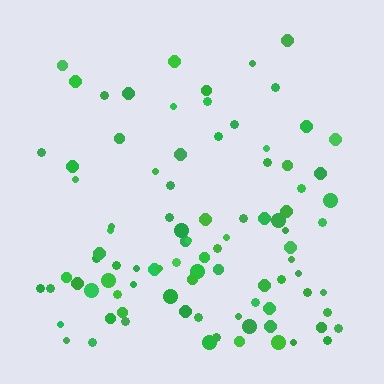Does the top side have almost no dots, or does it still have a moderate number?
Still a moderate number, just noticeably fewer than the bottom.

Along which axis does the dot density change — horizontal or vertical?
Vertical.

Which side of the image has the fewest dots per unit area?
The top.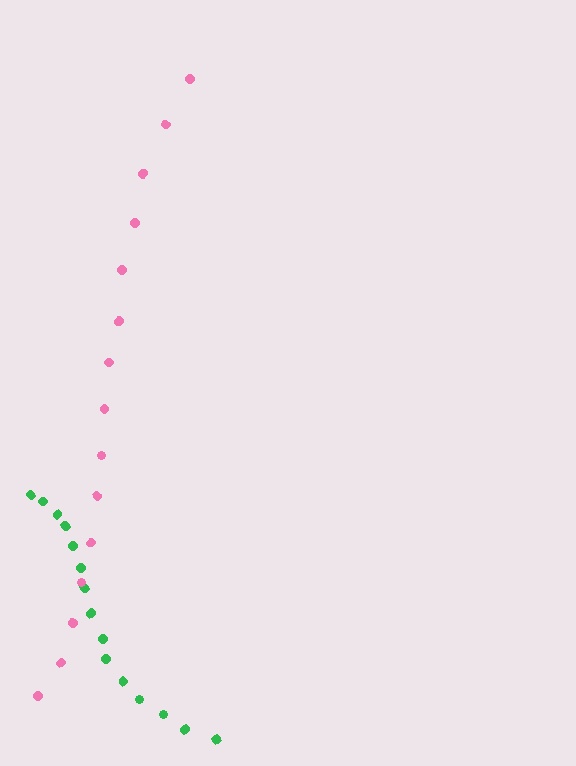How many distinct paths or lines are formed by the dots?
There are 2 distinct paths.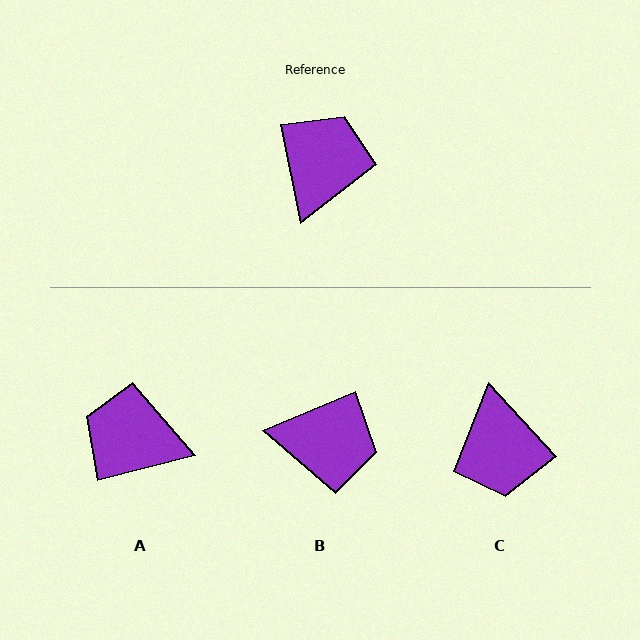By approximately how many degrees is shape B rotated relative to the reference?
Approximately 78 degrees clockwise.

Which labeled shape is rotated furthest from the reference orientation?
C, about 149 degrees away.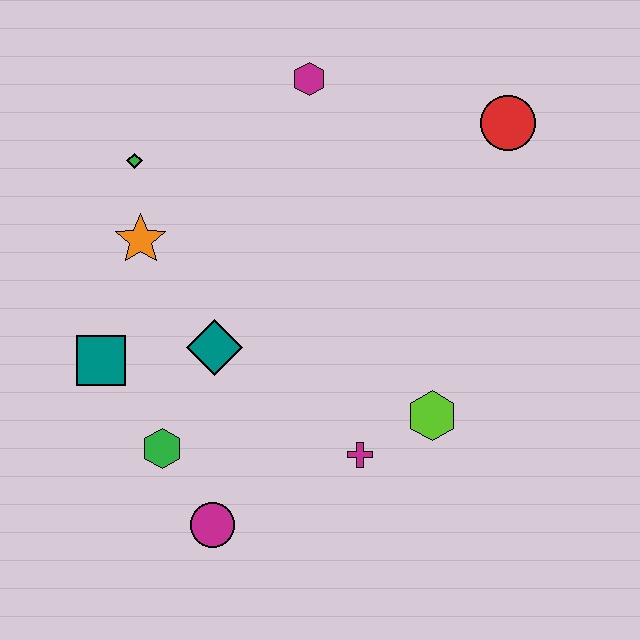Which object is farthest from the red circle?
The magenta circle is farthest from the red circle.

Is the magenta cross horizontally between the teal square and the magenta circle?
No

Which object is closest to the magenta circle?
The green hexagon is closest to the magenta circle.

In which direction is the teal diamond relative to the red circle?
The teal diamond is to the left of the red circle.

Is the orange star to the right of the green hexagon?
No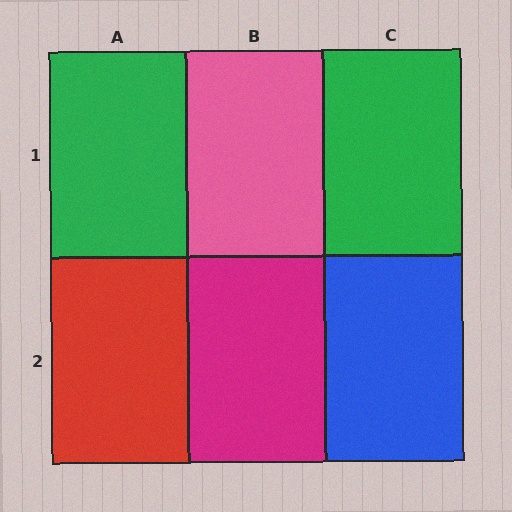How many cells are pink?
1 cell is pink.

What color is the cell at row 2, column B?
Magenta.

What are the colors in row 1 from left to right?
Green, pink, green.